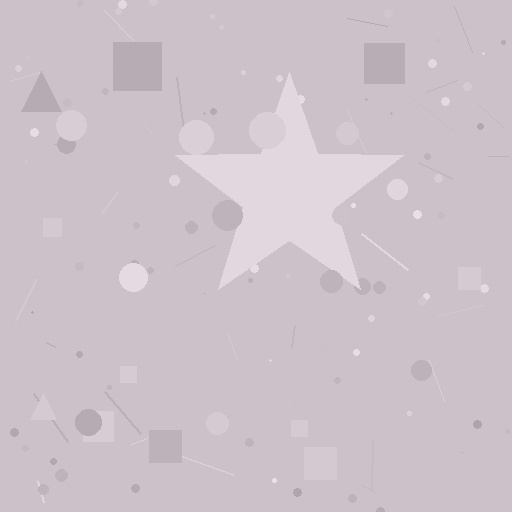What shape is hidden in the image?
A star is hidden in the image.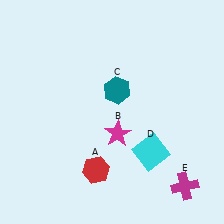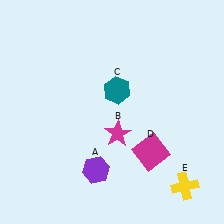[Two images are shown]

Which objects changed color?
A changed from red to purple. D changed from cyan to magenta. E changed from magenta to yellow.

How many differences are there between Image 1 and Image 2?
There are 3 differences between the two images.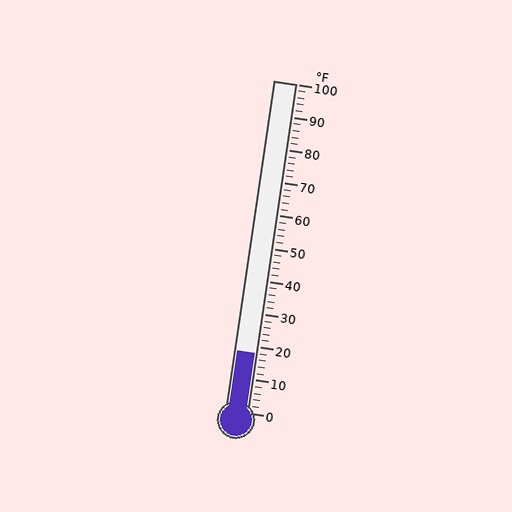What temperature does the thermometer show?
The thermometer shows approximately 18°F.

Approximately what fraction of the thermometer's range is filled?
The thermometer is filled to approximately 20% of its range.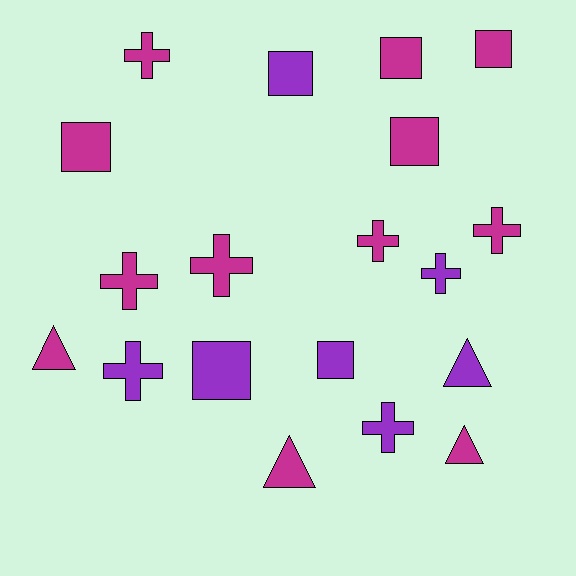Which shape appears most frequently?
Cross, with 8 objects.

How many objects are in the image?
There are 19 objects.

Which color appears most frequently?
Magenta, with 12 objects.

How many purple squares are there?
There are 3 purple squares.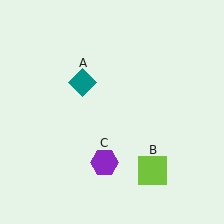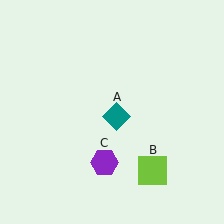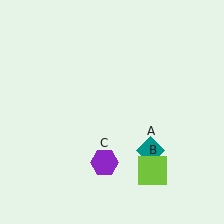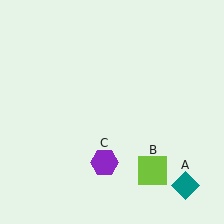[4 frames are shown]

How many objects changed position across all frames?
1 object changed position: teal diamond (object A).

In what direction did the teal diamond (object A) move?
The teal diamond (object A) moved down and to the right.